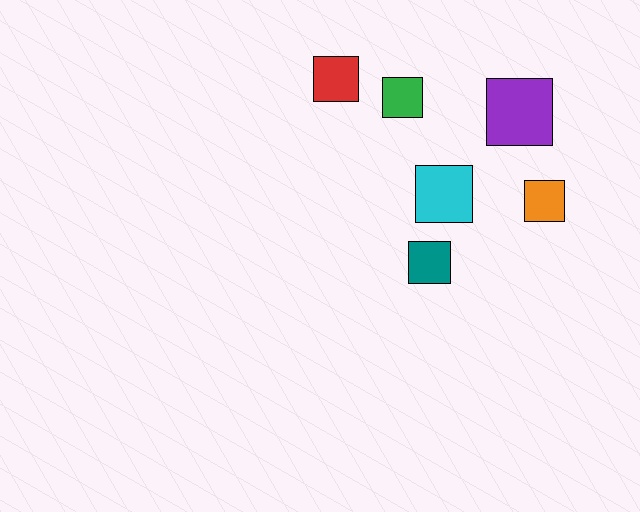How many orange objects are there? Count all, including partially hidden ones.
There is 1 orange object.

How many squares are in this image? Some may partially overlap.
There are 6 squares.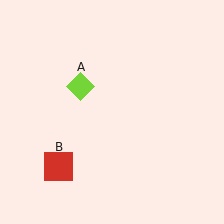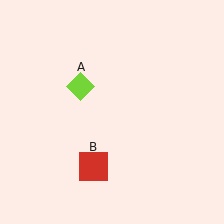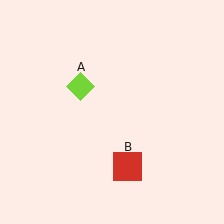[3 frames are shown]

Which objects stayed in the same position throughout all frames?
Lime diamond (object A) remained stationary.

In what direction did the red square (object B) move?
The red square (object B) moved right.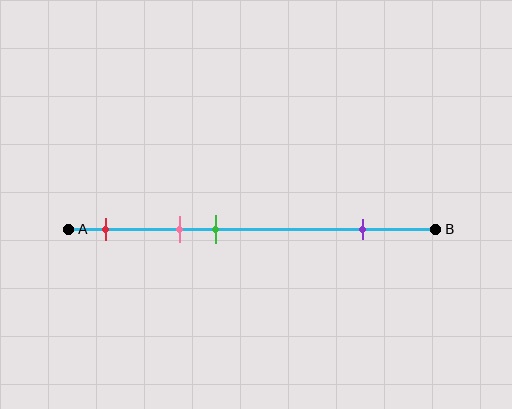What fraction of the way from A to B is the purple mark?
The purple mark is approximately 80% (0.8) of the way from A to B.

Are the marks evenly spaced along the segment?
No, the marks are not evenly spaced.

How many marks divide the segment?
There are 4 marks dividing the segment.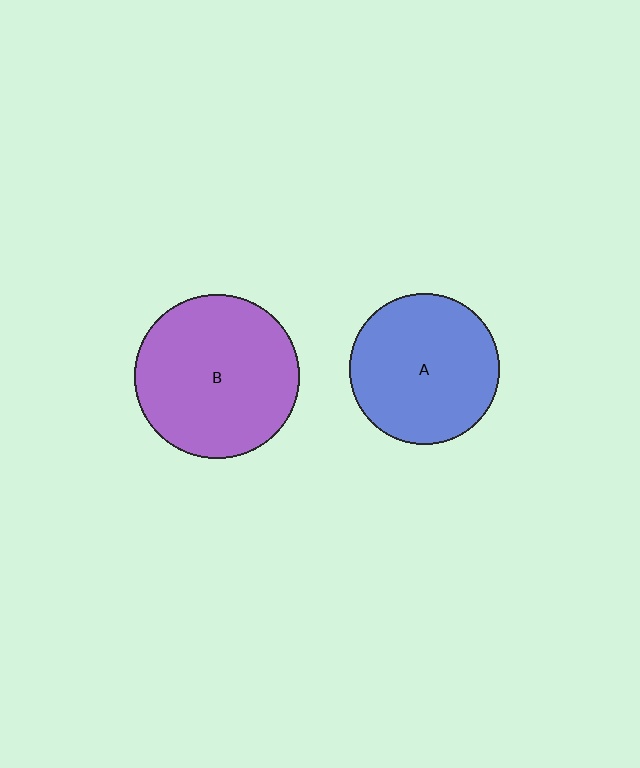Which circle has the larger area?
Circle B (purple).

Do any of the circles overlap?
No, none of the circles overlap.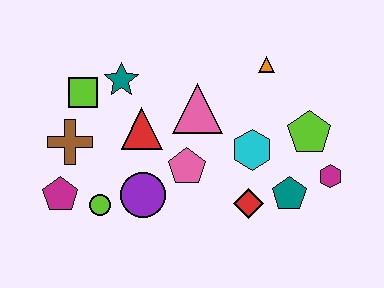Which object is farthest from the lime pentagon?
The magenta pentagon is farthest from the lime pentagon.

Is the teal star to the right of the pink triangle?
No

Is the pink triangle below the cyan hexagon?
No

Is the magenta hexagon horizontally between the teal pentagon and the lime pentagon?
No